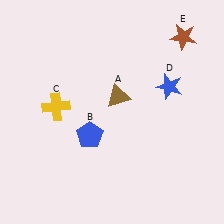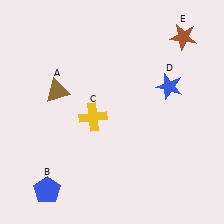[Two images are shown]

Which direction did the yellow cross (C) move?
The yellow cross (C) moved right.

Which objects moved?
The objects that moved are: the brown triangle (A), the blue pentagon (B), the yellow cross (C).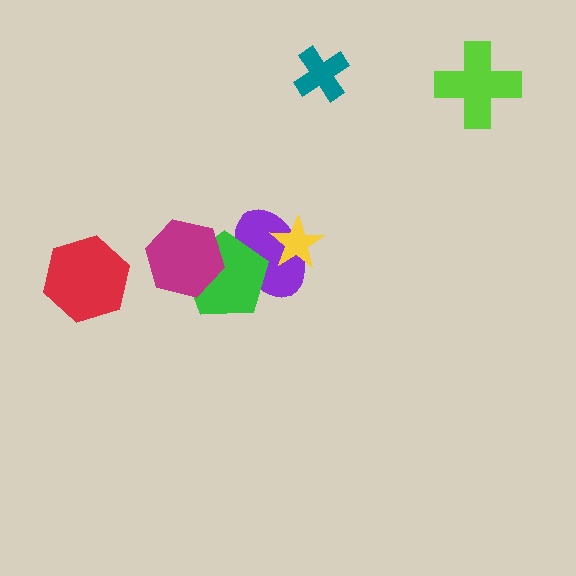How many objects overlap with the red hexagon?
0 objects overlap with the red hexagon.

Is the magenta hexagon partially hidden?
No, no other shape covers it.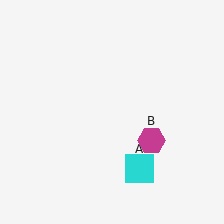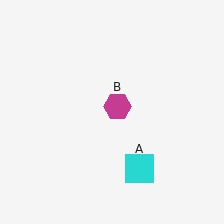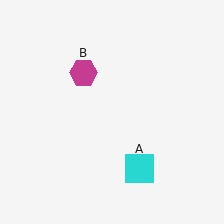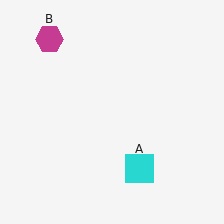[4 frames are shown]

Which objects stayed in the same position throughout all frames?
Cyan square (object A) remained stationary.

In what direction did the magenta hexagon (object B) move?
The magenta hexagon (object B) moved up and to the left.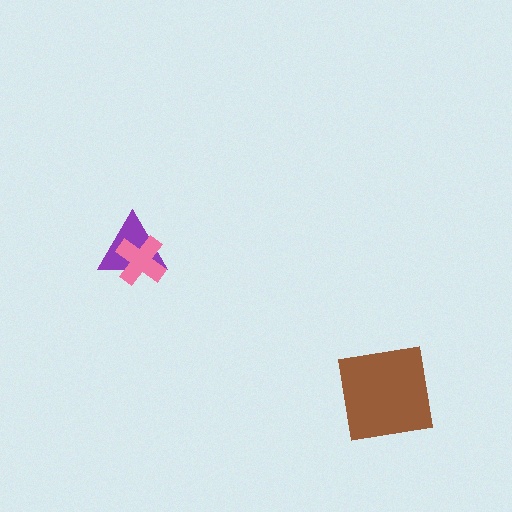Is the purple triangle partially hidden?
Yes, it is partially covered by another shape.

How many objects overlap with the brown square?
0 objects overlap with the brown square.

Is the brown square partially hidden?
No, no other shape covers it.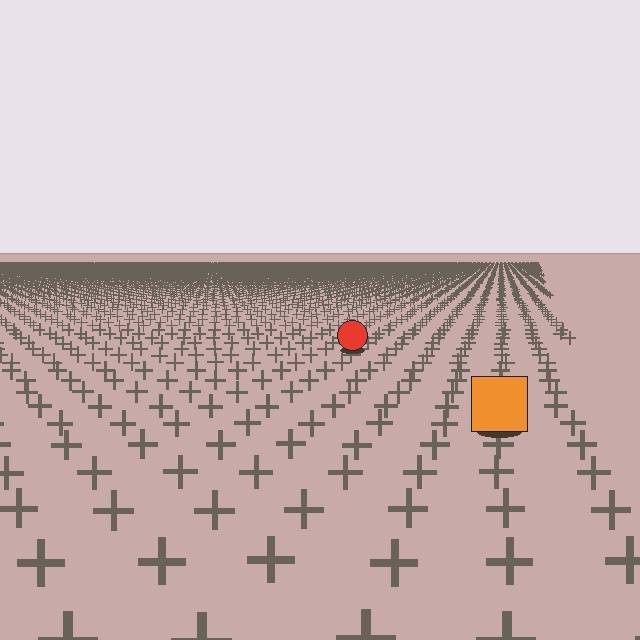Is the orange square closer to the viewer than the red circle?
Yes. The orange square is closer — you can tell from the texture gradient: the ground texture is coarser near it.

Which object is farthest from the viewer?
The red circle is farthest from the viewer. It appears smaller and the ground texture around it is denser.